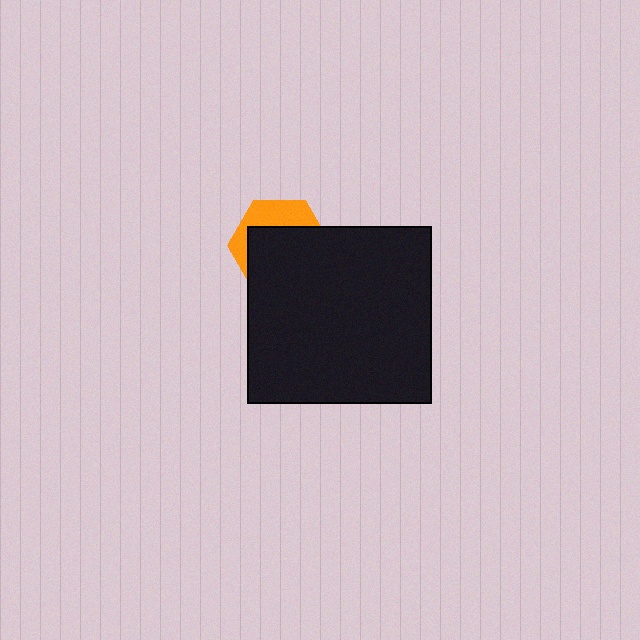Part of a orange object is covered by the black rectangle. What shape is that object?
It is a hexagon.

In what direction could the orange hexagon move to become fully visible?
The orange hexagon could move up. That would shift it out from behind the black rectangle entirely.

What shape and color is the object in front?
The object in front is a black rectangle.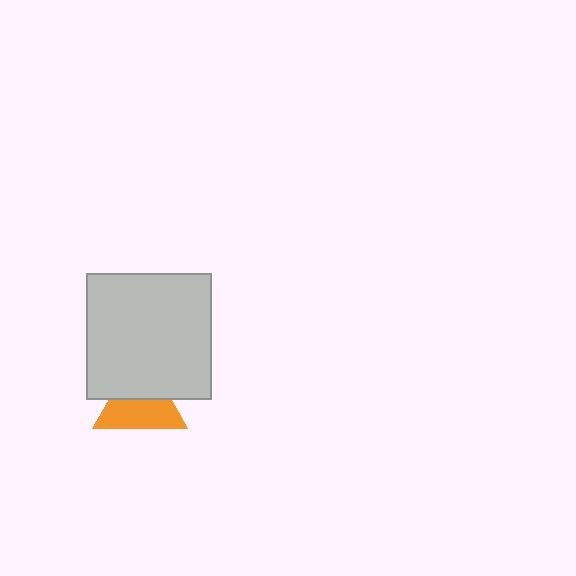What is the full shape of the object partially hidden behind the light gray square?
The partially hidden object is an orange triangle.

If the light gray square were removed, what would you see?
You would see the complete orange triangle.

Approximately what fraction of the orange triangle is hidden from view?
Roughly 42% of the orange triangle is hidden behind the light gray square.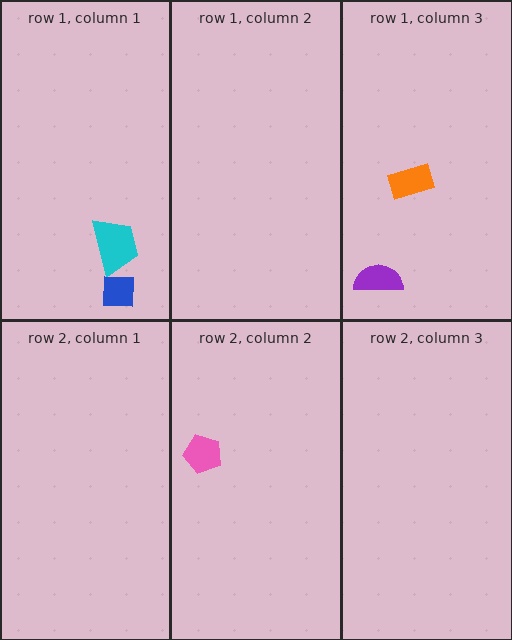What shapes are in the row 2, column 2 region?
The pink pentagon.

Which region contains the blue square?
The row 1, column 1 region.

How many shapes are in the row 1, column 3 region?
2.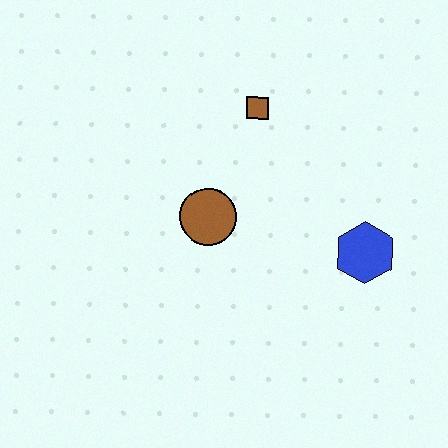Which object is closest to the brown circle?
The brown square is closest to the brown circle.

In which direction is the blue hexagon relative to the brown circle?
The blue hexagon is to the right of the brown circle.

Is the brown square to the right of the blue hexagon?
No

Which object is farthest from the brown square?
The blue hexagon is farthest from the brown square.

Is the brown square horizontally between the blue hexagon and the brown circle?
Yes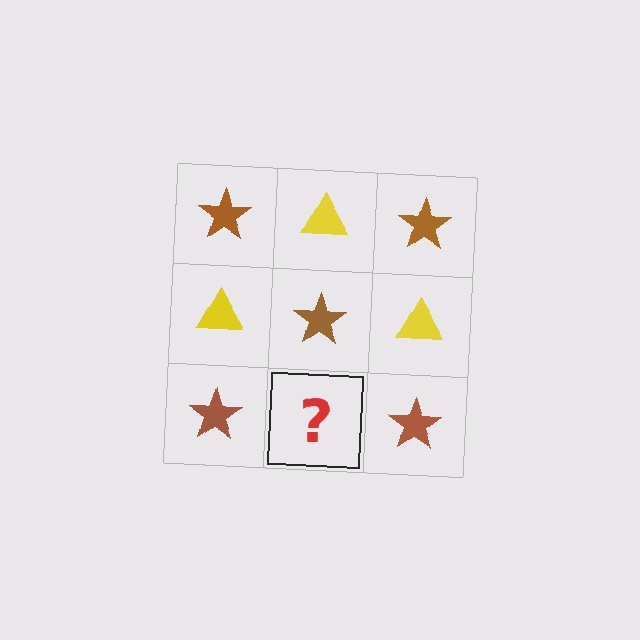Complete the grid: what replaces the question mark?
The question mark should be replaced with a yellow triangle.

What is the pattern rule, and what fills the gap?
The rule is that it alternates brown star and yellow triangle in a checkerboard pattern. The gap should be filled with a yellow triangle.